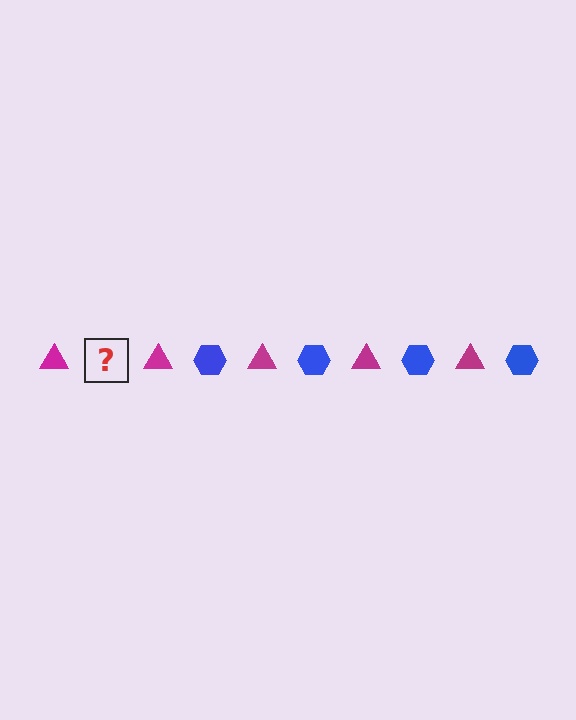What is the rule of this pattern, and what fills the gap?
The rule is that the pattern alternates between magenta triangle and blue hexagon. The gap should be filled with a blue hexagon.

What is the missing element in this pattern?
The missing element is a blue hexagon.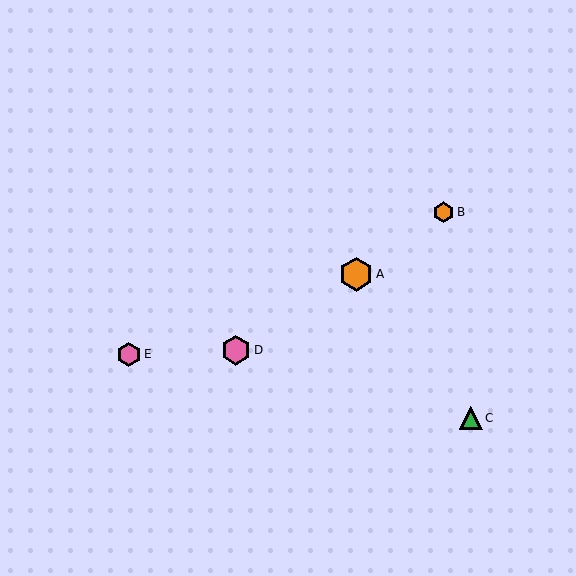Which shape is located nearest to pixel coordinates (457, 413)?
The green triangle (labeled C) at (471, 418) is nearest to that location.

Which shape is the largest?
The orange hexagon (labeled A) is the largest.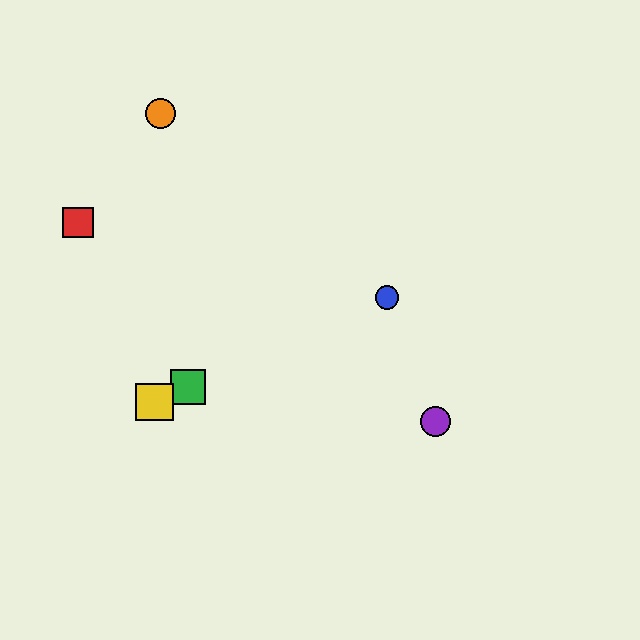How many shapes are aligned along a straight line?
3 shapes (the blue circle, the green square, the yellow square) are aligned along a straight line.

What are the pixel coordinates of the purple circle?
The purple circle is at (435, 421).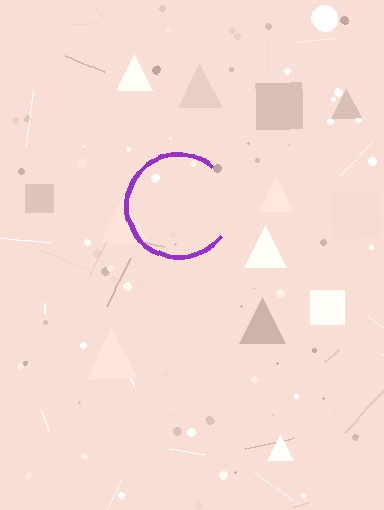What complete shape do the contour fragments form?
The contour fragments form a circle.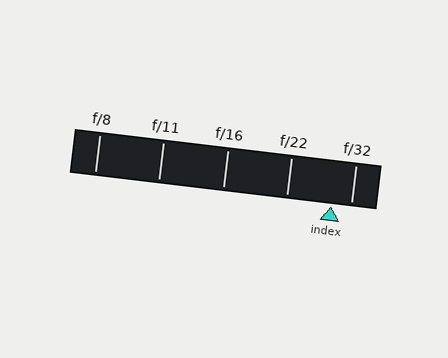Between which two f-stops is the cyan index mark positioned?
The index mark is between f/22 and f/32.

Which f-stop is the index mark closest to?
The index mark is closest to f/32.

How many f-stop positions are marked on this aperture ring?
There are 5 f-stop positions marked.